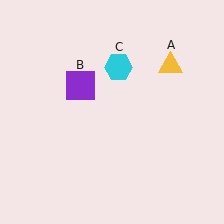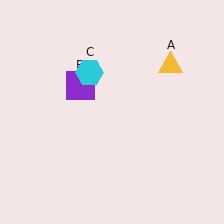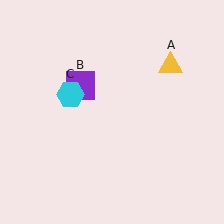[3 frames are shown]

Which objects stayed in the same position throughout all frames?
Yellow triangle (object A) and purple square (object B) remained stationary.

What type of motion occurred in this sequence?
The cyan hexagon (object C) rotated counterclockwise around the center of the scene.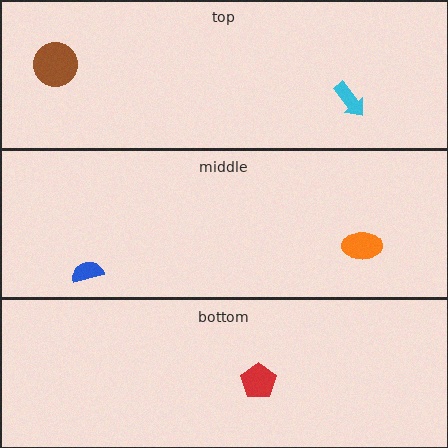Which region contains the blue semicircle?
The middle region.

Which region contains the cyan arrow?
The top region.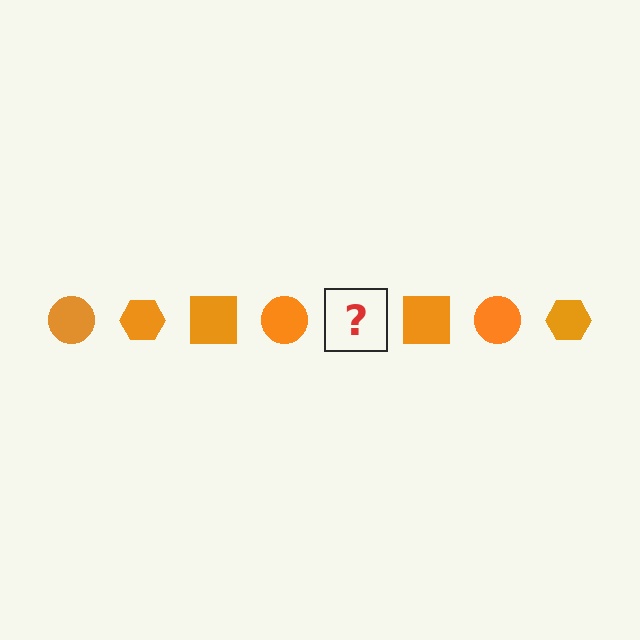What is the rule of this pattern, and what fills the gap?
The rule is that the pattern cycles through circle, hexagon, square shapes in orange. The gap should be filled with an orange hexagon.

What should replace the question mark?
The question mark should be replaced with an orange hexagon.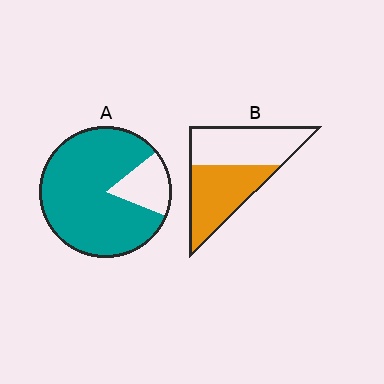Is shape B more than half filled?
Roughly half.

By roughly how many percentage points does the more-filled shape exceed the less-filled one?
By roughly 35 percentage points (A over B).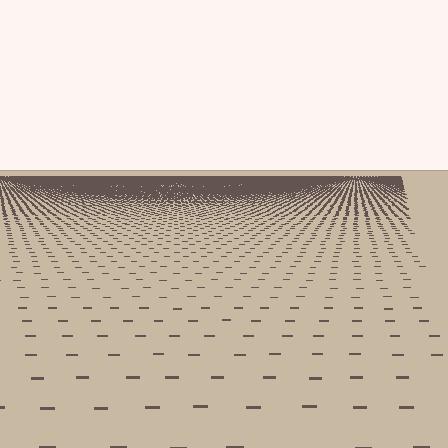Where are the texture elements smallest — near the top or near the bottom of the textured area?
Near the top.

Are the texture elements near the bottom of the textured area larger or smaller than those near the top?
Larger. Near the bottom, elements are closer to the viewer and appear at a bigger on-screen size.